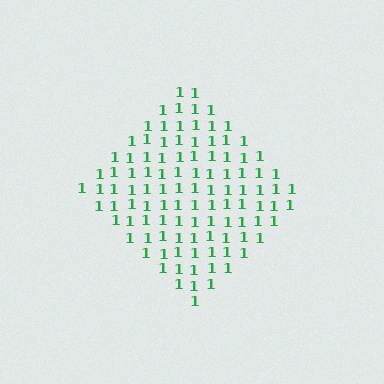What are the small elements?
The small elements are digit 1's.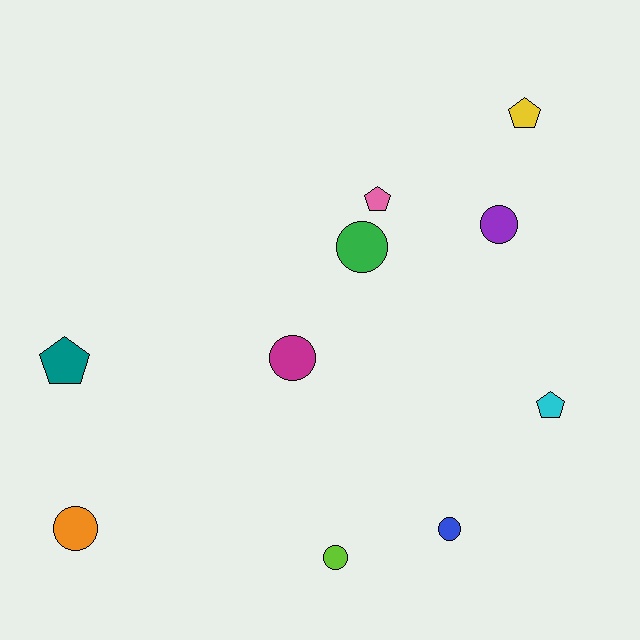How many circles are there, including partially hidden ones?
There are 6 circles.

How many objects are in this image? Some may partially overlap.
There are 10 objects.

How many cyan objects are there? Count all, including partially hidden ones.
There is 1 cyan object.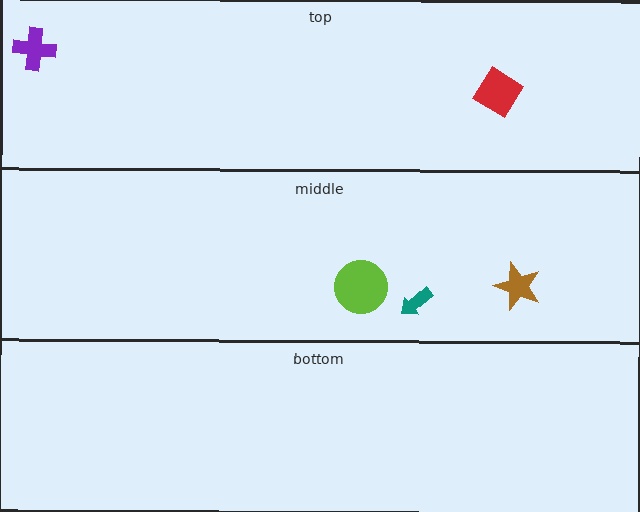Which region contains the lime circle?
The middle region.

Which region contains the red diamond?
The top region.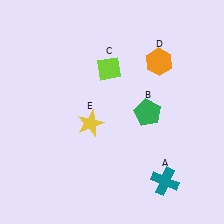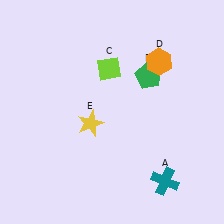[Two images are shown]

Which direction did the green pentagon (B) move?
The green pentagon (B) moved up.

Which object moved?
The green pentagon (B) moved up.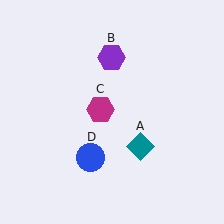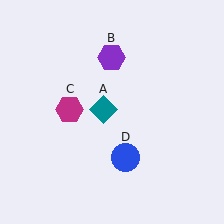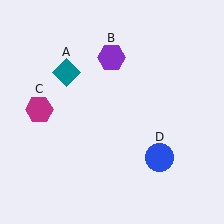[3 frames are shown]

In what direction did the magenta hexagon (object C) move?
The magenta hexagon (object C) moved left.